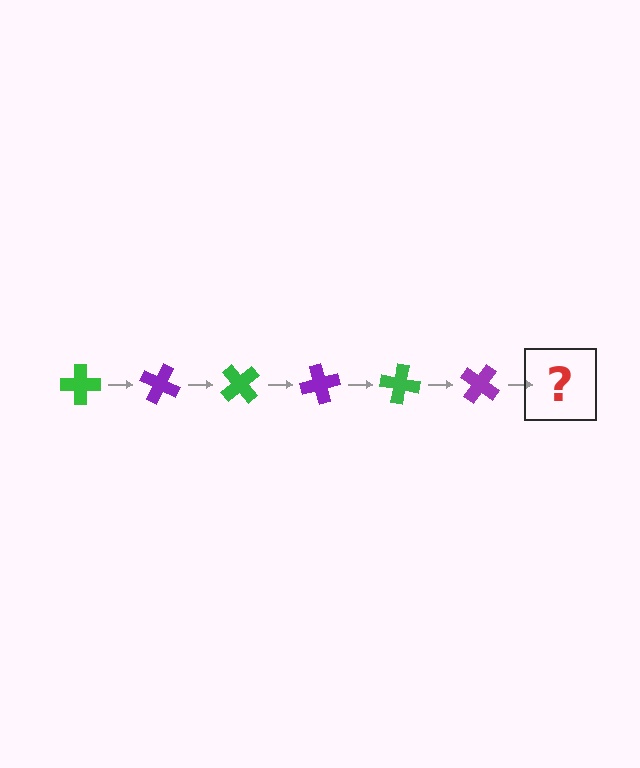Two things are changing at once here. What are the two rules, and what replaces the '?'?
The two rules are that it rotates 25 degrees each step and the color cycles through green and purple. The '?' should be a green cross, rotated 150 degrees from the start.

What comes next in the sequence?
The next element should be a green cross, rotated 150 degrees from the start.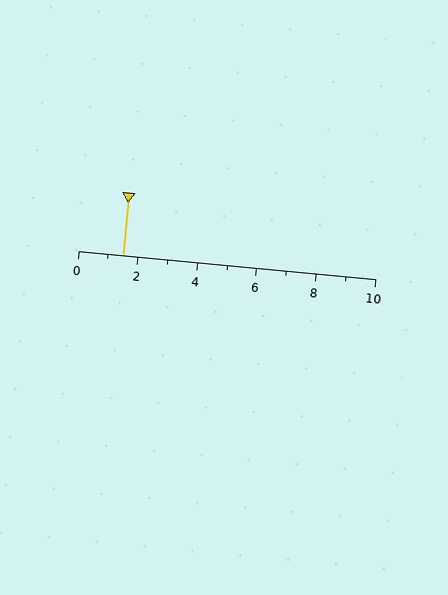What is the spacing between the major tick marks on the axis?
The major ticks are spaced 2 apart.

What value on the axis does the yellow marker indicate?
The marker indicates approximately 1.5.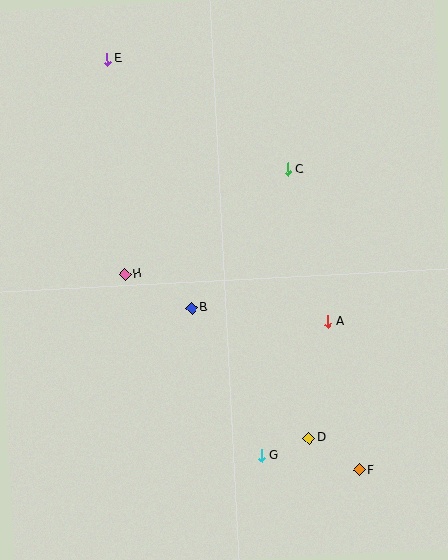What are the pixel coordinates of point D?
Point D is at (309, 438).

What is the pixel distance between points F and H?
The distance between F and H is 305 pixels.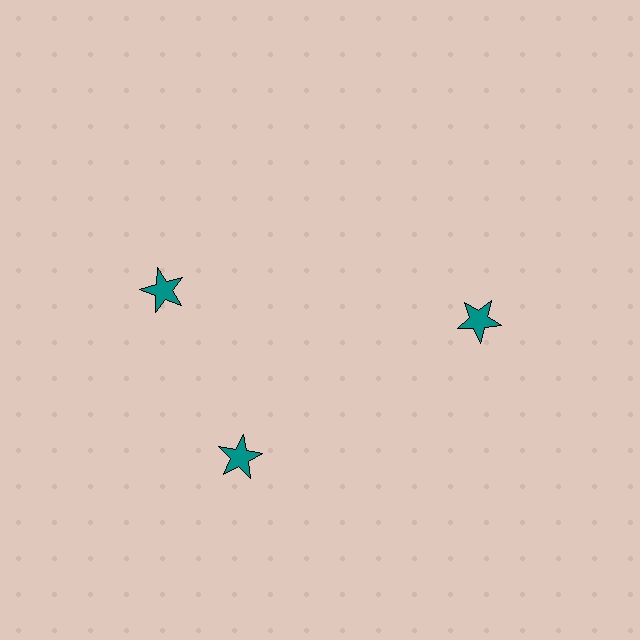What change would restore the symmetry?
The symmetry would be restored by rotating it back into even spacing with its neighbors so that all 3 stars sit at equal angles and equal distance from the center.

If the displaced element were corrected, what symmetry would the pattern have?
It would have 3-fold rotational symmetry — the pattern would map onto itself every 120 degrees.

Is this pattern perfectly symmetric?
No. The 3 teal stars are arranged in a ring, but one element near the 11 o'clock position is rotated out of alignment along the ring, breaking the 3-fold rotational symmetry.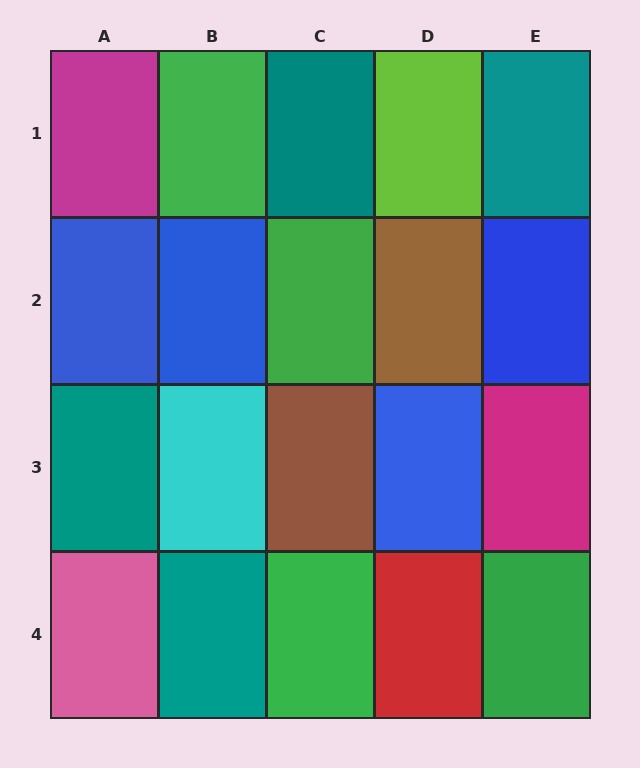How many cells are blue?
4 cells are blue.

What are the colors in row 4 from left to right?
Pink, teal, green, red, green.